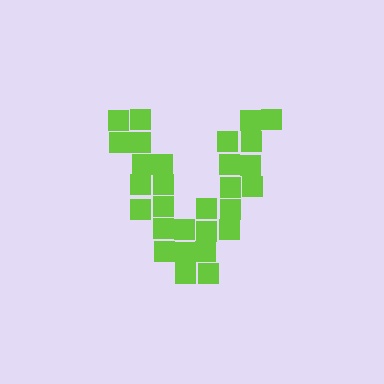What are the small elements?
The small elements are squares.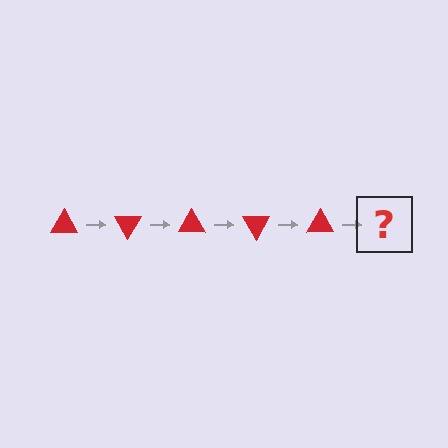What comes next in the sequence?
The next element should be a red triangle rotated 300 degrees.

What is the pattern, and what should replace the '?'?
The pattern is that the triangle rotates 60 degrees each step. The '?' should be a red triangle rotated 300 degrees.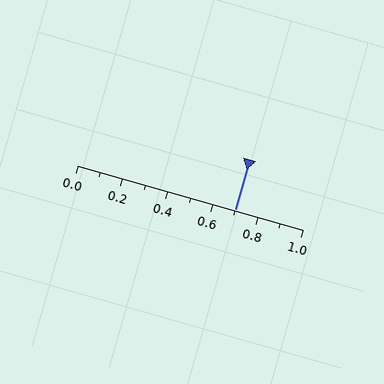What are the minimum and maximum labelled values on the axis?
The axis runs from 0.0 to 1.0.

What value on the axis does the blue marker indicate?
The marker indicates approximately 0.7.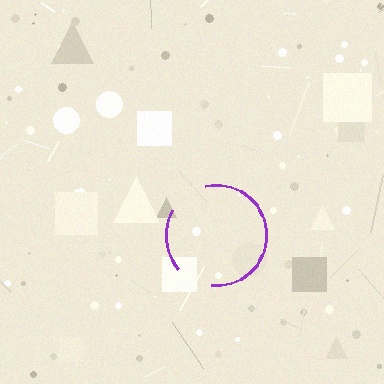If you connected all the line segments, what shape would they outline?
They would outline a circle.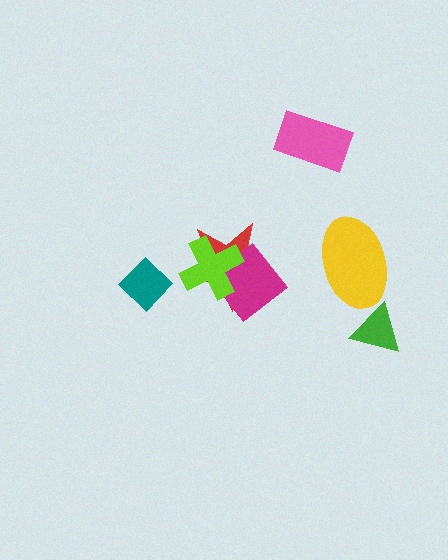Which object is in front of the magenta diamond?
The lime cross is in front of the magenta diamond.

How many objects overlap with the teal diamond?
0 objects overlap with the teal diamond.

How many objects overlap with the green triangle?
0 objects overlap with the green triangle.